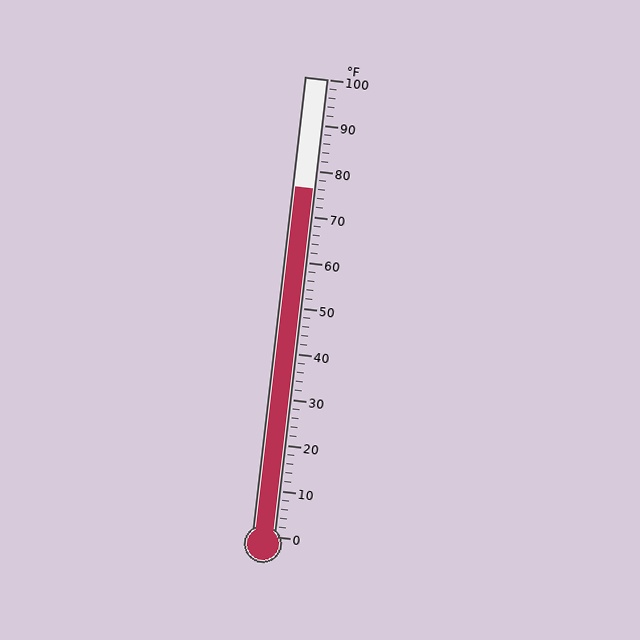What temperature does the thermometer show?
The thermometer shows approximately 76°F.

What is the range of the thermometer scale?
The thermometer scale ranges from 0°F to 100°F.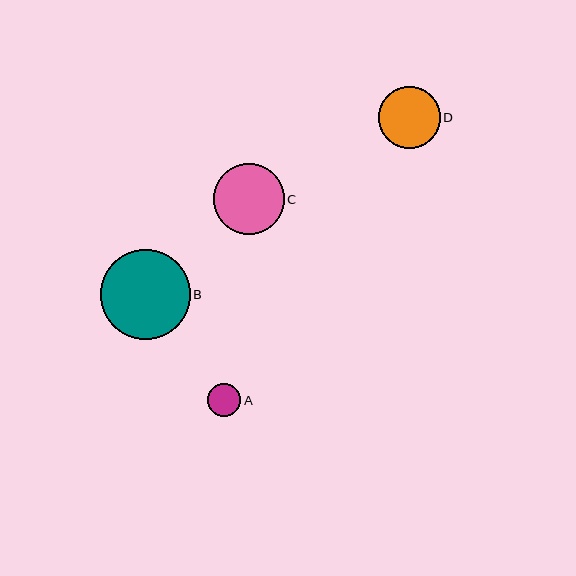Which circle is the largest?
Circle B is the largest with a size of approximately 90 pixels.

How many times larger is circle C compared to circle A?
Circle C is approximately 2.2 times the size of circle A.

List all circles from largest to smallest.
From largest to smallest: B, C, D, A.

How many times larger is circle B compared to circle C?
Circle B is approximately 1.3 times the size of circle C.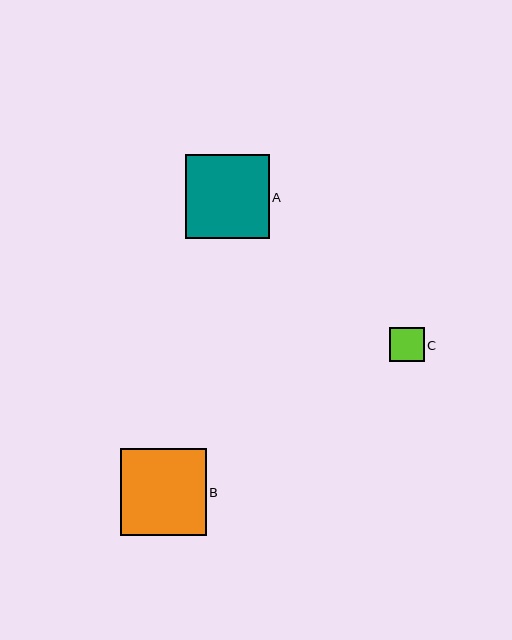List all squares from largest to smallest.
From largest to smallest: B, A, C.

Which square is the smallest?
Square C is the smallest with a size of approximately 35 pixels.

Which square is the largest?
Square B is the largest with a size of approximately 86 pixels.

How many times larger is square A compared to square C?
Square A is approximately 2.4 times the size of square C.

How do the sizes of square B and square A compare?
Square B and square A are approximately the same size.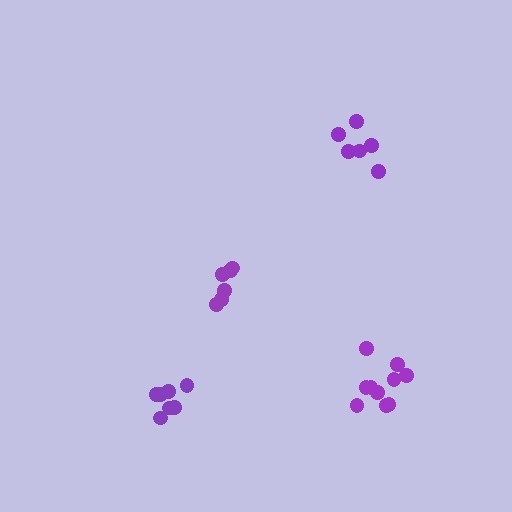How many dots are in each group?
Group 1: 6 dots, Group 2: 10 dots, Group 3: 6 dots, Group 4: 7 dots (29 total).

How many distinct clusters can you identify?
There are 4 distinct clusters.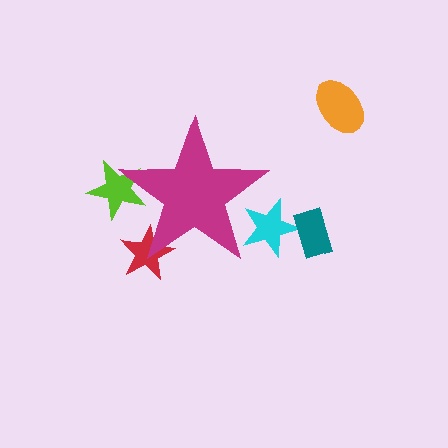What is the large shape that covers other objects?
A magenta star.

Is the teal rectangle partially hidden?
No, the teal rectangle is fully visible.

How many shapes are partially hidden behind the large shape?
3 shapes are partially hidden.